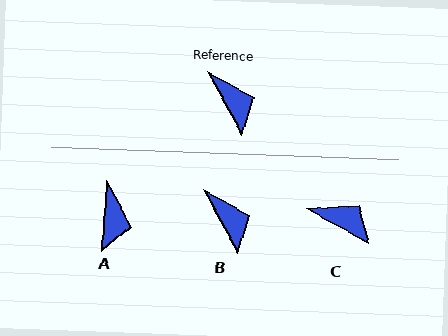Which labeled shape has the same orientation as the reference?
B.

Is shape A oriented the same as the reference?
No, it is off by about 33 degrees.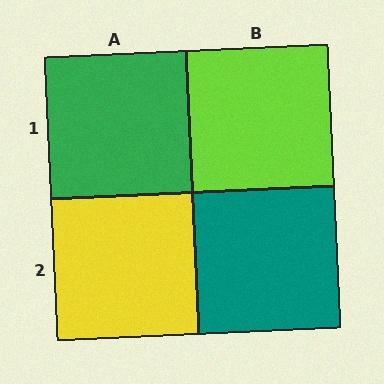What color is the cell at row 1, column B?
Lime.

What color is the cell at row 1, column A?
Green.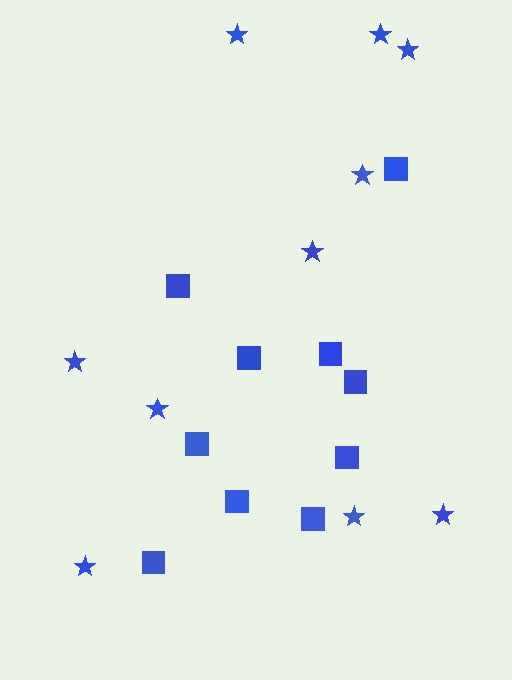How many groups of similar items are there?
There are 2 groups: one group of squares (10) and one group of stars (10).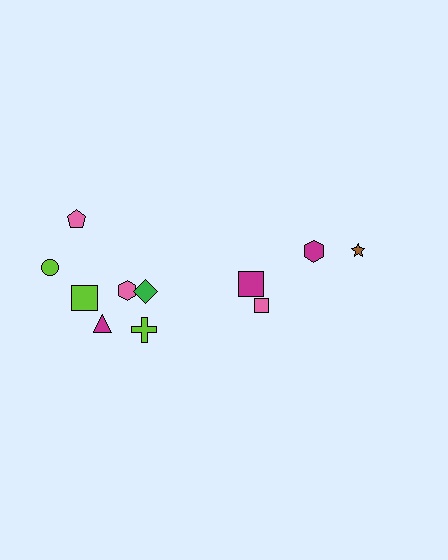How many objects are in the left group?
There are 7 objects.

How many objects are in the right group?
There are 4 objects.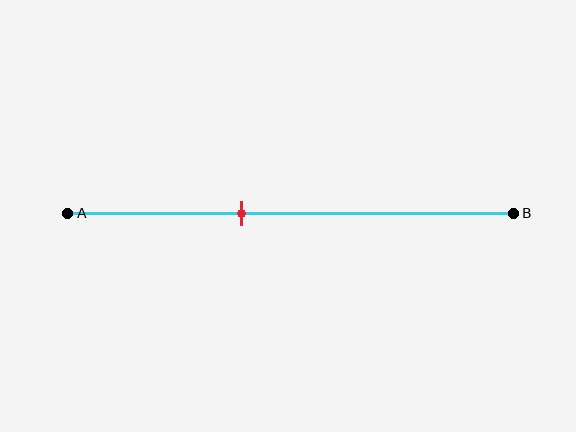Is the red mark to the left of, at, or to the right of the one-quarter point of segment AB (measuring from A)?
The red mark is to the right of the one-quarter point of segment AB.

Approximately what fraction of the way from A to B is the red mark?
The red mark is approximately 40% of the way from A to B.